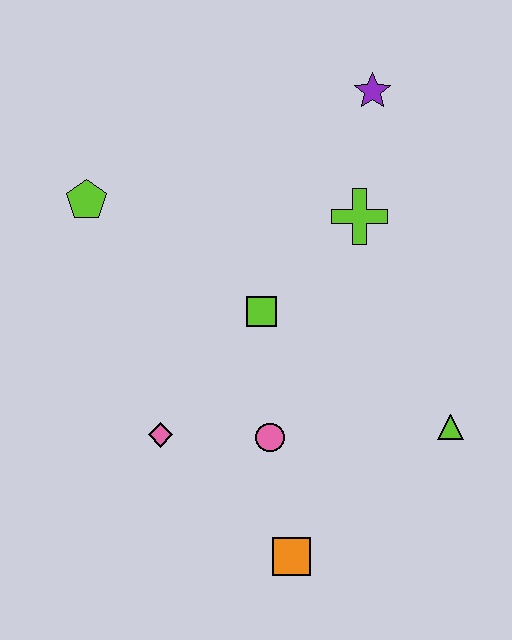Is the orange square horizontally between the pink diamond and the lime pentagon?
No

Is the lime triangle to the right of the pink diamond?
Yes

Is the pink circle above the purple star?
No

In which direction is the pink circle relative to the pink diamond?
The pink circle is to the right of the pink diamond.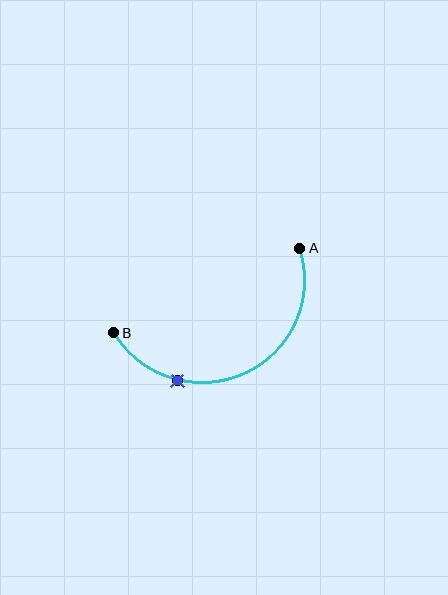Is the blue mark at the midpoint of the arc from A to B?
No. The blue mark lies on the arc but is closer to endpoint B. The arc midpoint would be at the point on the curve equidistant along the arc from both A and B.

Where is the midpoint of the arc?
The arc midpoint is the point on the curve farthest from the straight line joining A and B. It sits below that line.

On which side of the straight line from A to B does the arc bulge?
The arc bulges below the straight line connecting A and B.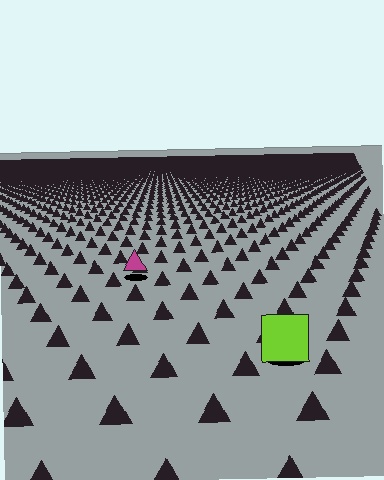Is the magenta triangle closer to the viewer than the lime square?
No. The lime square is closer — you can tell from the texture gradient: the ground texture is coarser near it.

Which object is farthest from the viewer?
The magenta triangle is farthest from the viewer. It appears smaller and the ground texture around it is denser.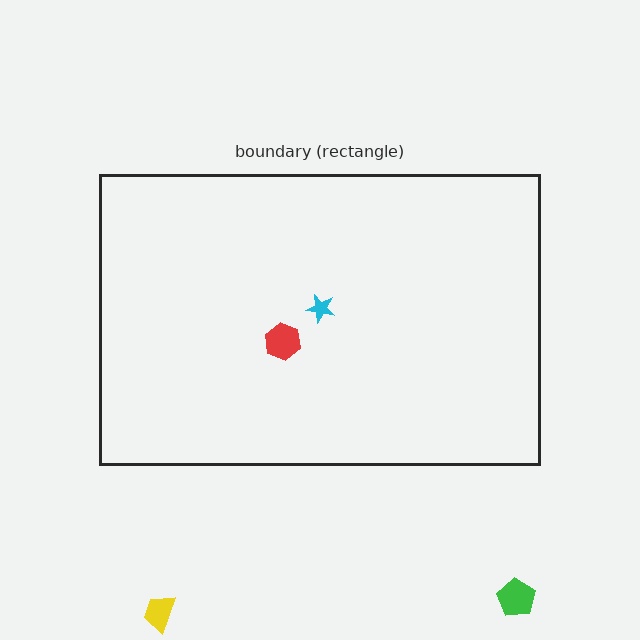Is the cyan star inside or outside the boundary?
Inside.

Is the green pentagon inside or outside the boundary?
Outside.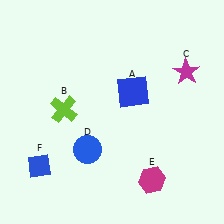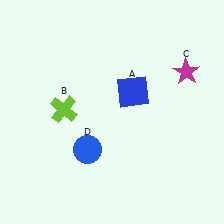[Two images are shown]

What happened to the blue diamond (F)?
The blue diamond (F) was removed in Image 2. It was in the bottom-left area of Image 1.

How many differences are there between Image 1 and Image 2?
There are 2 differences between the two images.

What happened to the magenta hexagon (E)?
The magenta hexagon (E) was removed in Image 2. It was in the bottom-right area of Image 1.